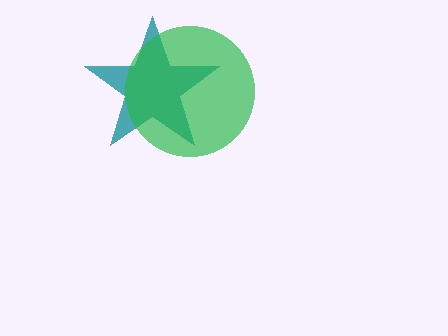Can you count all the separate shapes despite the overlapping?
Yes, there are 2 separate shapes.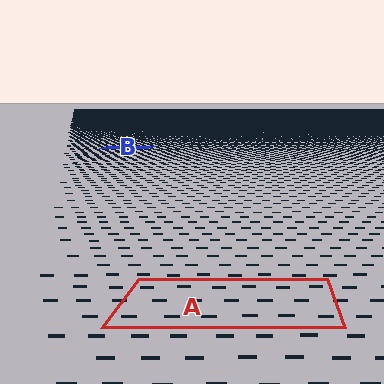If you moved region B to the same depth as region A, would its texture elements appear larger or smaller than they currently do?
They would appear larger. At a closer depth, the same texture elements are projected at a bigger on-screen size.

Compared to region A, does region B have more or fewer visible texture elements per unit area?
Region B has more texture elements per unit area — they are packed more densely because it is farther away.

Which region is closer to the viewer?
Region A is closer. The texture elements there are larger and more spread out.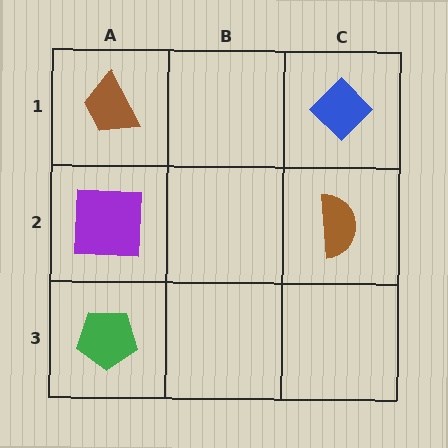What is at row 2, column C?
A brown semicircle.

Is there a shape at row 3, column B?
No, that cell is empty.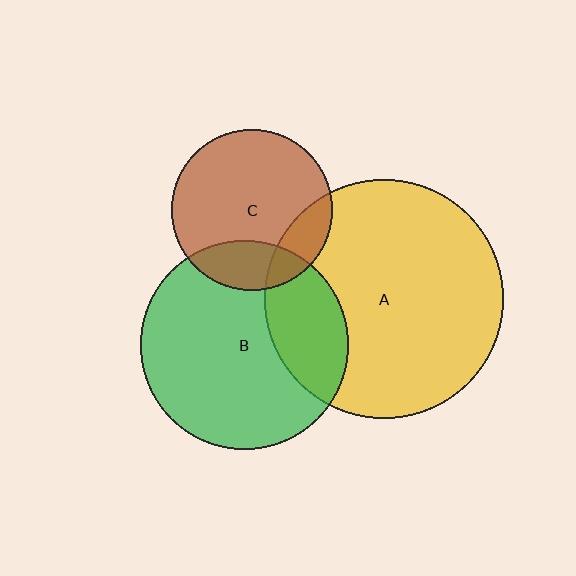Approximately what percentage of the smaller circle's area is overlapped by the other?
Approximately 25%.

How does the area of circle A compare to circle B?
Approximately 1.3 times.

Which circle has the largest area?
Circle A (yellow).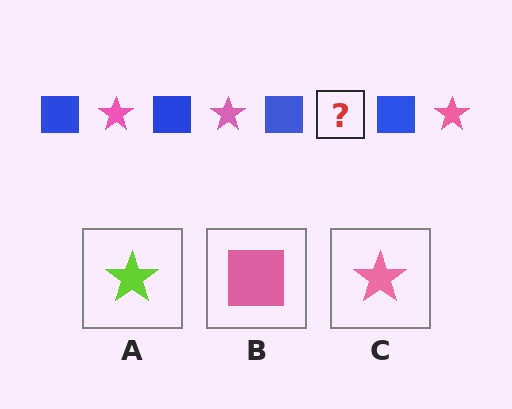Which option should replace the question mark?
Option C.